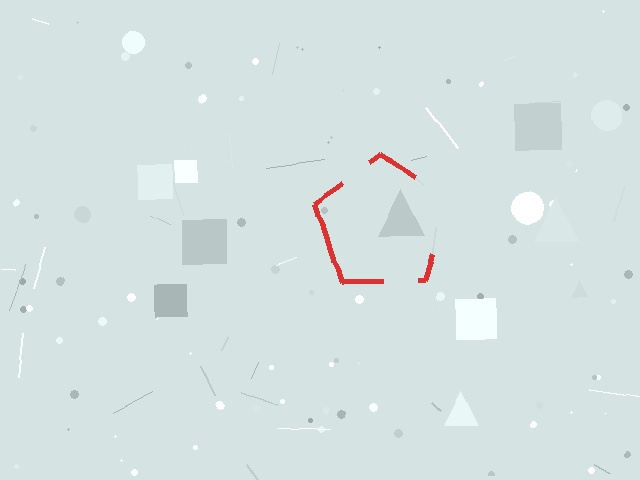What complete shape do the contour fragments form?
The contour fragments form a pentagon.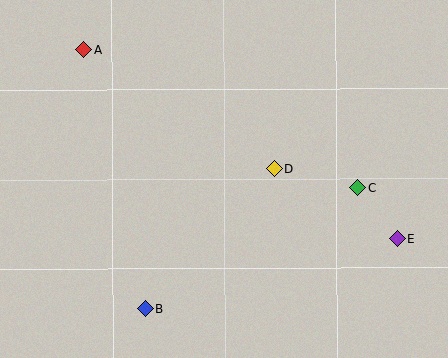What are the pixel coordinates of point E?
Point E is at (397, 239).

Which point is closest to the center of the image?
Point D at (274, 168) is closest to the center.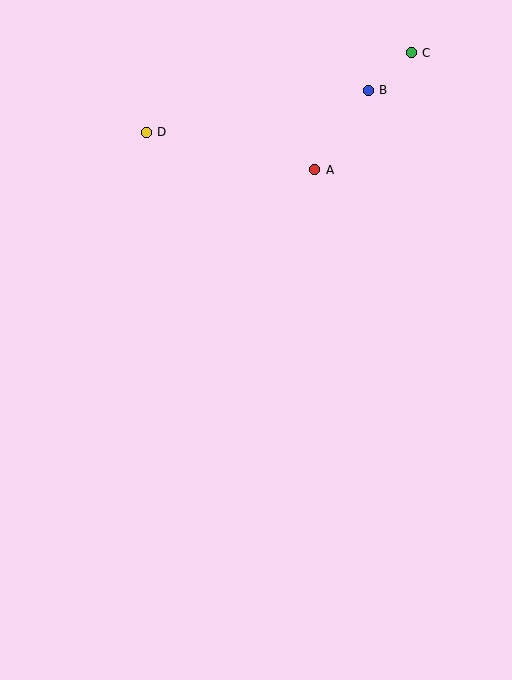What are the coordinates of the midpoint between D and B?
The midpoint between D and B is at (257, 111).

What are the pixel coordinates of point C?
Point C is at (411, 53).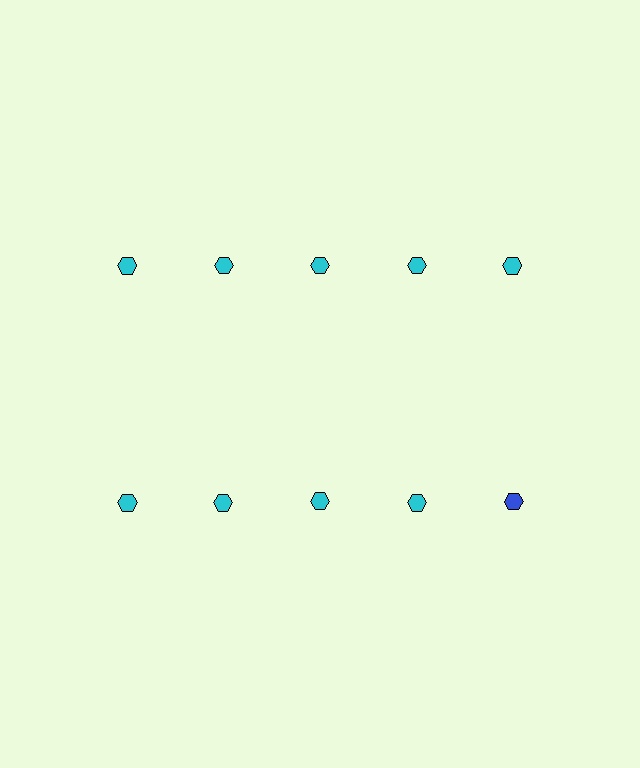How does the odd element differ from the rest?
It has a different color: blue instead of cyan.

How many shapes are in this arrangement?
There are 10 shapes arranged in a grid pattern.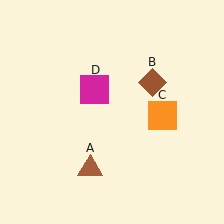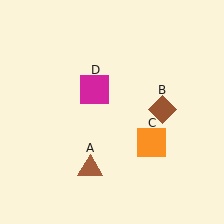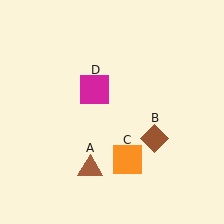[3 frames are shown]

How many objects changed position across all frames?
2 objects changed position: brown diamond (object B), orange square (object C).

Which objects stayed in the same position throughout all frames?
Brown triangle (object A) and magenta square (object D) remained stationary.